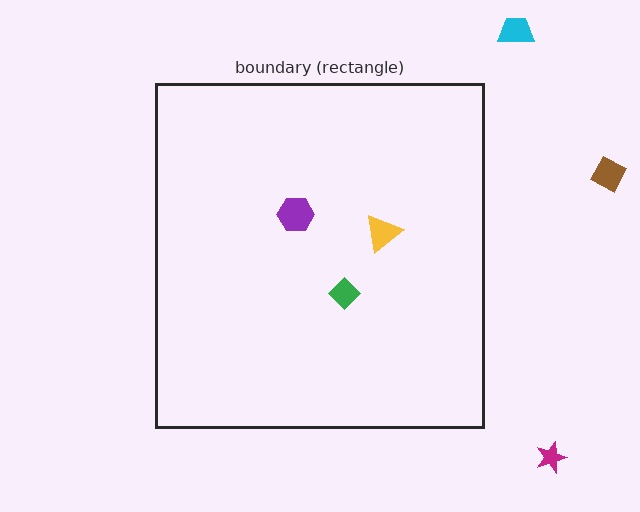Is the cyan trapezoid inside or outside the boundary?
Outside.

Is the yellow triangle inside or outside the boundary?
Inside.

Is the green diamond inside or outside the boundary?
Inside.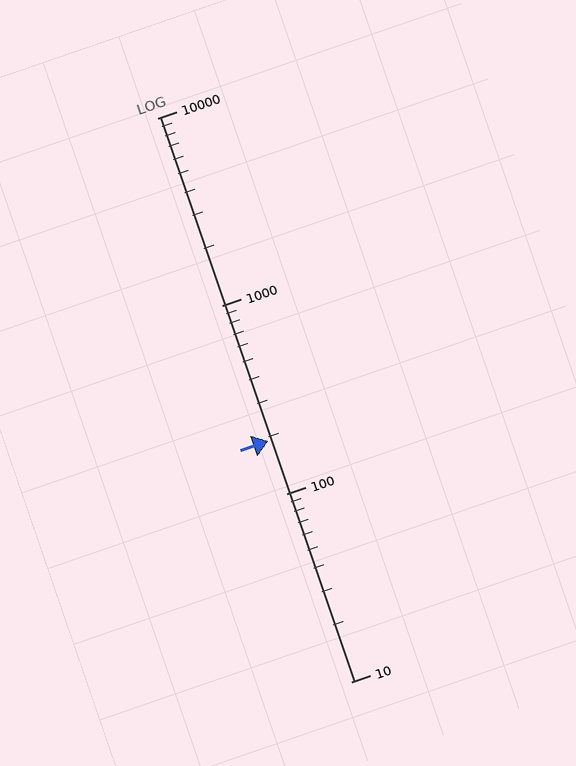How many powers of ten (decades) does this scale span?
The scale spans 3 decades, from 10 to 10000.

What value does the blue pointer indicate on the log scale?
The pointer indicates approximately 190.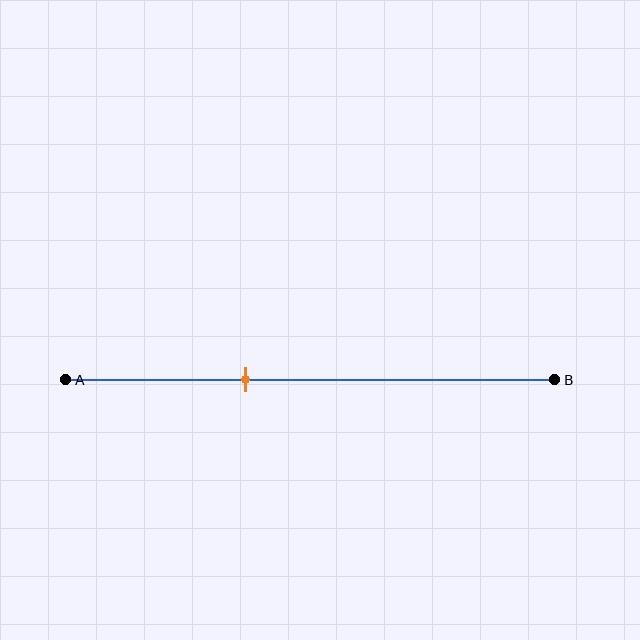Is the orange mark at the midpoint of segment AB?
No, the mark is at about 35% from A, not at the 50% midpoint.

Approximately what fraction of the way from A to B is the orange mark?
The orange mark is approximately 35% of the way from A to B.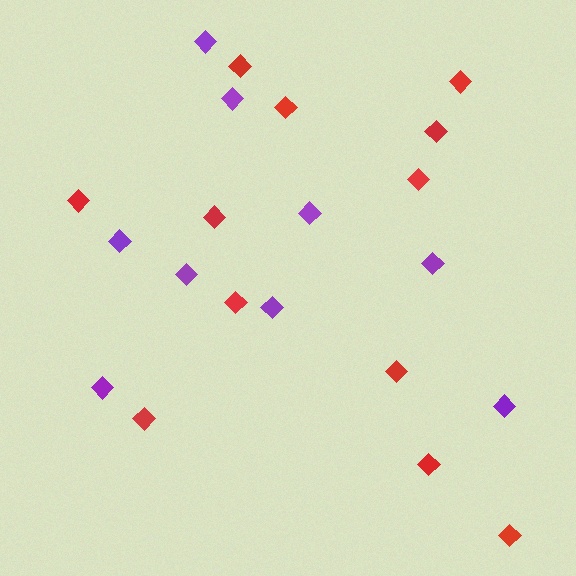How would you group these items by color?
There are 2 groups: one group of purple diamonds (9) and one group of red diamonds (12).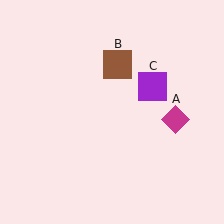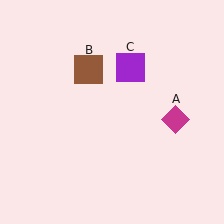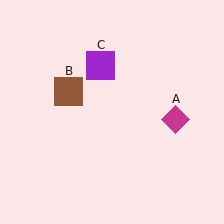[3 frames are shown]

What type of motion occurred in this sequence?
The brown square (object B), purple square (object C) rotated counterclockwise around the center of the scene.